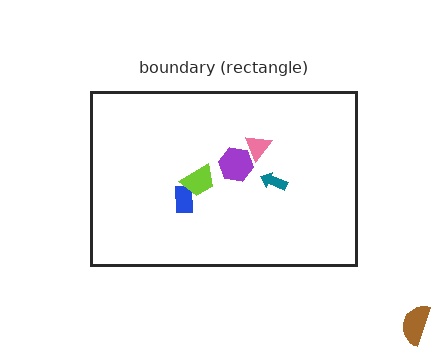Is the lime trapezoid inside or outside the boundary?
Inside.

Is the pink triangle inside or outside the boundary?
Inside.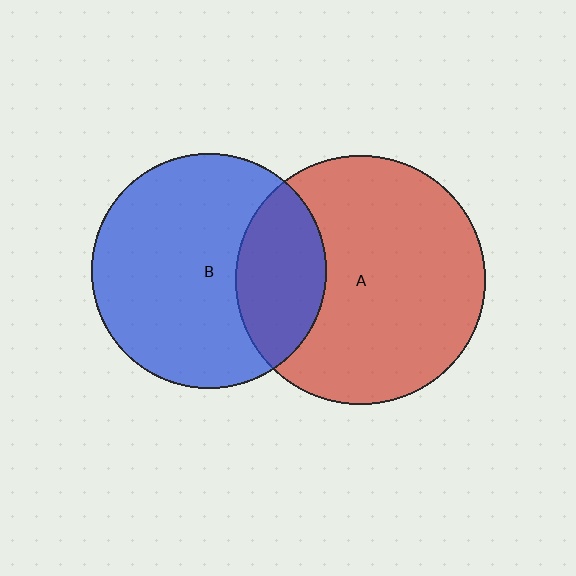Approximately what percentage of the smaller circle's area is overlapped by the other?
Approximately 25%.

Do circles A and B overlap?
Yes.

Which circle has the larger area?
Circle A (red).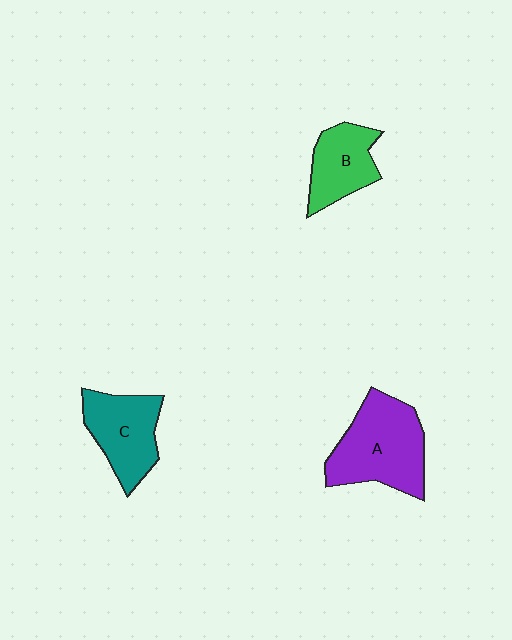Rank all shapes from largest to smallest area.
From largest to smallest: A (purple), C (teal), B (green).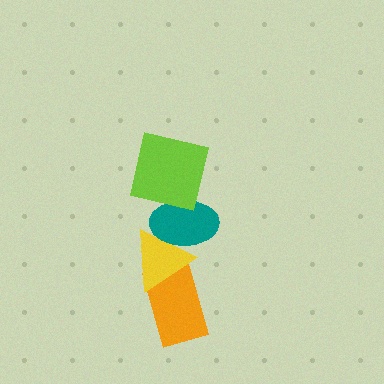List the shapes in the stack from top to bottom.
From top to bottom: the lime square, the teal ellipse, the yellow triangle, the orange rectangle.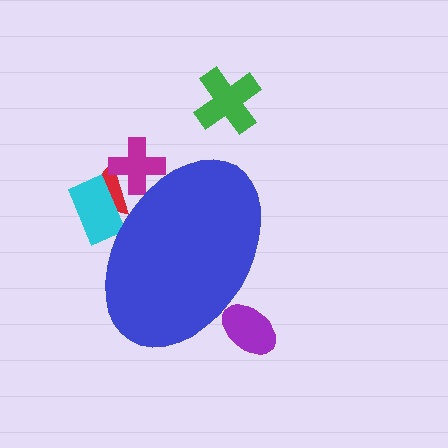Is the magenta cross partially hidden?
Yes, the magenta cross is partially hidden behind the blue ellipse.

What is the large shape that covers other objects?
A blue ellipse.